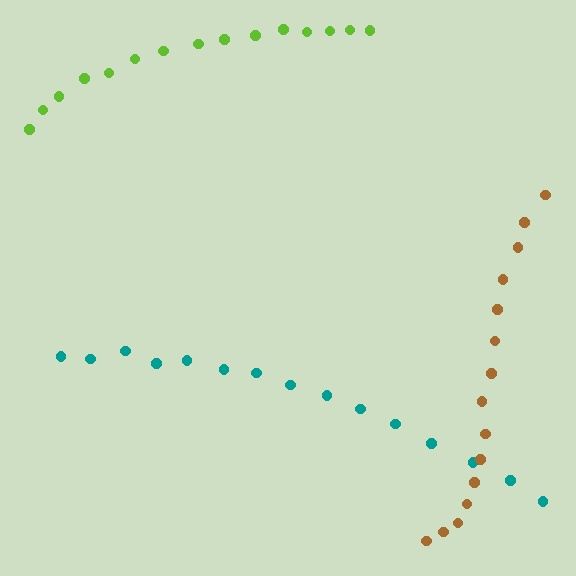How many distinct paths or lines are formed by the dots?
There are 3 distinct paths.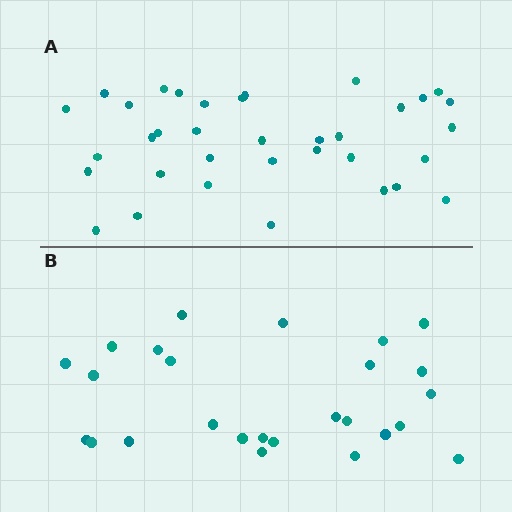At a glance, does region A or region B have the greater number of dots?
Region A (the top region) has more dots.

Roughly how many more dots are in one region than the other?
Region A has roughly 8 or so more dots than region B.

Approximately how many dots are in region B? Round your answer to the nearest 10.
About 30 dots. (The exact count is 26, which rounds to 30.)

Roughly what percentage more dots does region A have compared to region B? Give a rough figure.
About 35% more.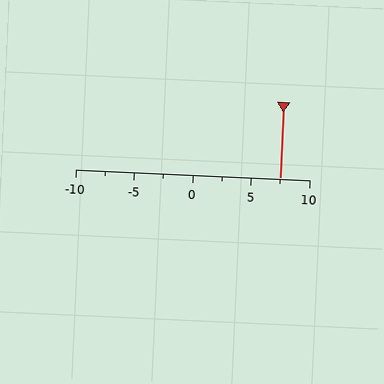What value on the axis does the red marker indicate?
The marker indicates approximately 7.5.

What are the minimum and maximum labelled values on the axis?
The axis runs from -10 to 10.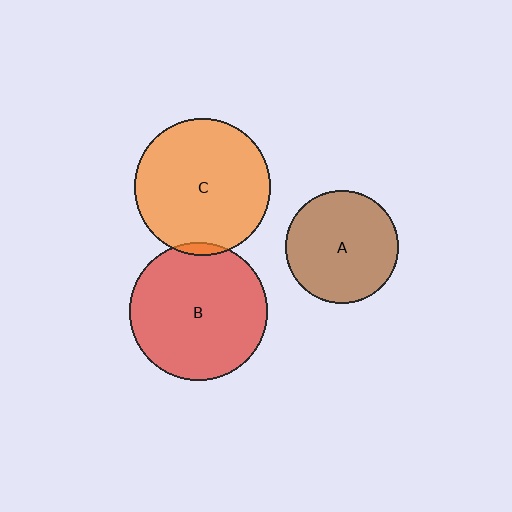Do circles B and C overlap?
Yes.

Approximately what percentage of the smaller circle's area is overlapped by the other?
Approximately 5%.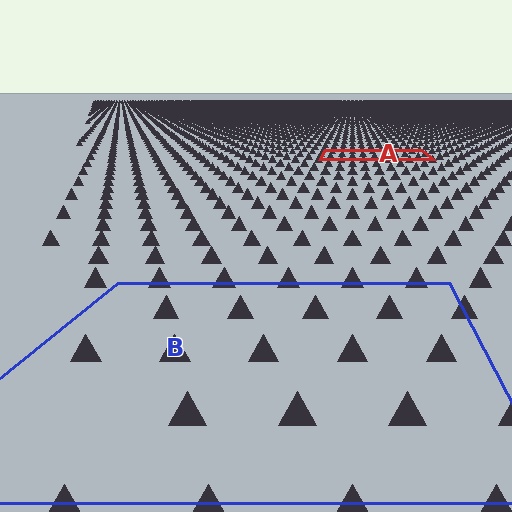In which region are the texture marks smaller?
The texture marks are smaller in region A, because it is farther away.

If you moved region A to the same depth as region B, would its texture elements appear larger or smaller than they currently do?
They would appear larger. At a closer depth, the same texture elements are projected at a bigger on-screen size.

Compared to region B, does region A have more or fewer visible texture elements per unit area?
Region A has more texture elements per unit area — they are packed more densely because it is farther away.